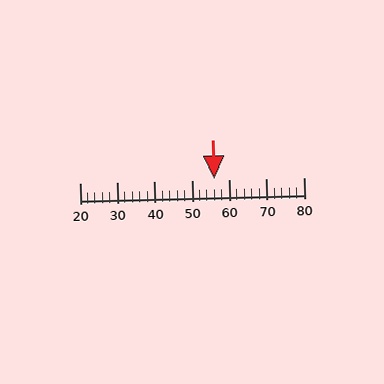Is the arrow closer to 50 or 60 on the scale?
The arrow is closer to 60.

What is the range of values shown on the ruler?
The ruler shows values from 20 to 80.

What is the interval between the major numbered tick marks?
The major tick marks are spaced 10 units apart.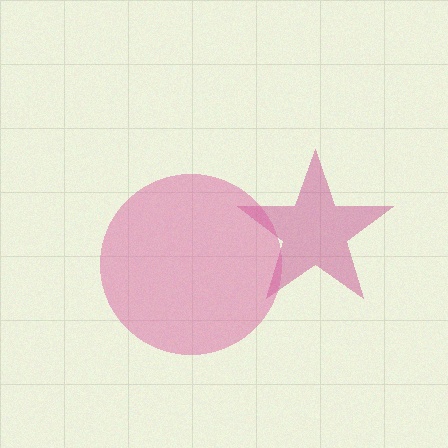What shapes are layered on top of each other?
The layered shapes are: a magenta star, a pink circle.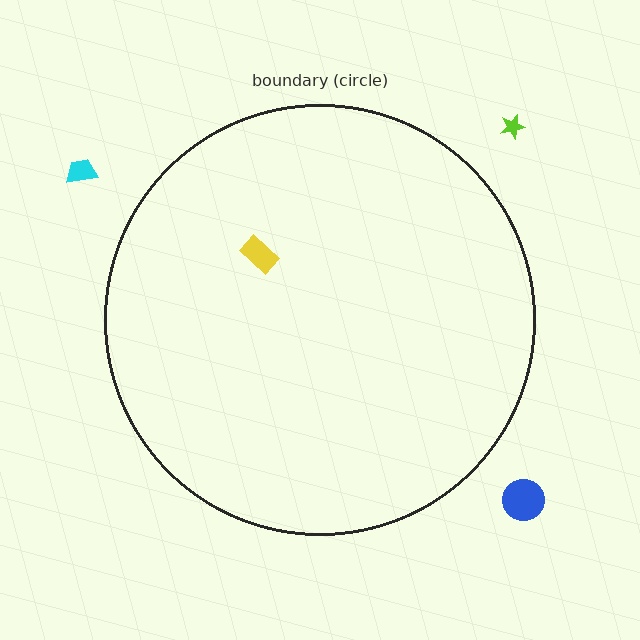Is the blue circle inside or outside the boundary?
Outside.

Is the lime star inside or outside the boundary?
Outside.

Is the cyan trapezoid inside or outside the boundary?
Outside.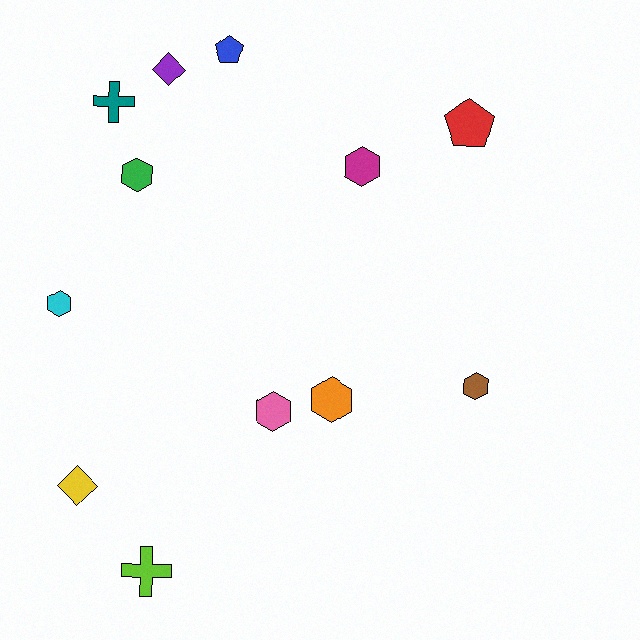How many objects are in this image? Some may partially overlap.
There are 12 objects.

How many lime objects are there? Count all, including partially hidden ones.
There is 1 lime object.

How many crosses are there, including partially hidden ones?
There are 2 crosses.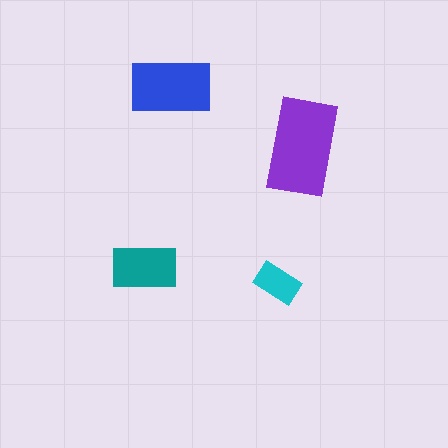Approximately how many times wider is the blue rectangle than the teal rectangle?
About 1.5 times wider.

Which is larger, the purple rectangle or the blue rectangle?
The purple one.